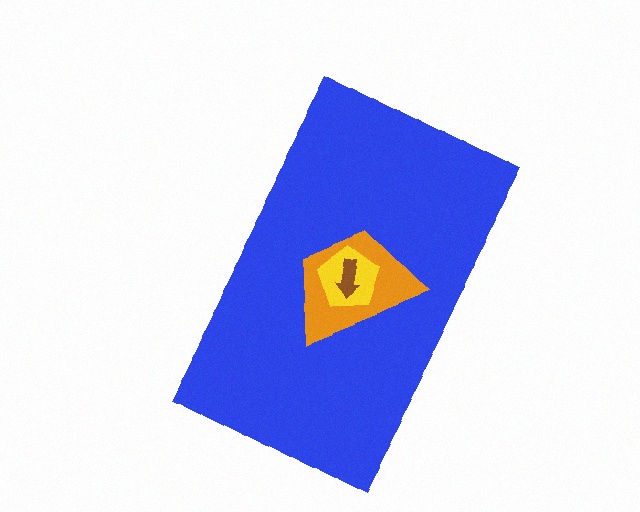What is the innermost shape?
The brown arrow.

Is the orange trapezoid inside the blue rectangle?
Yes.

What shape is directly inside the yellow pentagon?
The brown arrow.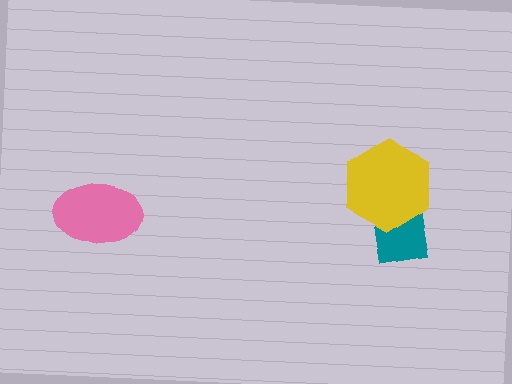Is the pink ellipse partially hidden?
No, no other shape covers it.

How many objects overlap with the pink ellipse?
0 objects overlap with the pink ellipse.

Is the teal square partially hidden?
Yes, it is partially covered by another shape.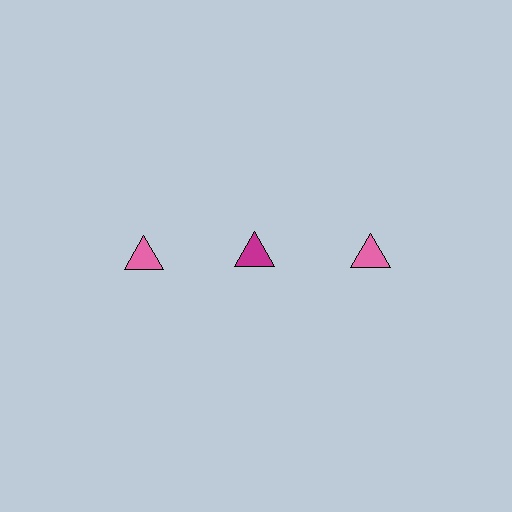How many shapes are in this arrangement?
There are 3 shapes arranged in a grid pattern.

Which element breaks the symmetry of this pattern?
The magenta triangle in the top row, second from left column breaks the symmetry. All other shapes are pink triangles.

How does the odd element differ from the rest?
It has a different color: magenta instead of pink.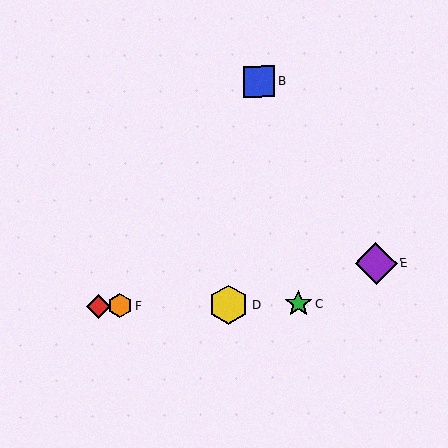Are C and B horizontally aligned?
No, C is at y≈304 and B is at y≈81.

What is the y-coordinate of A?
Object A is at y≈306.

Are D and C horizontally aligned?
Yes, both are at y≈305.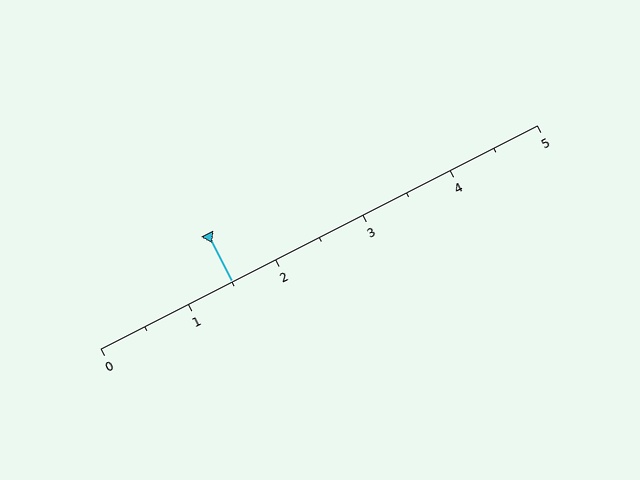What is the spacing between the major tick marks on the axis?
The major ticks are spaced 1 apart.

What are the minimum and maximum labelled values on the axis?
The axis runs from 0 to 5.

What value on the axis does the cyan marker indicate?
The marker indicates approximately 1.5.